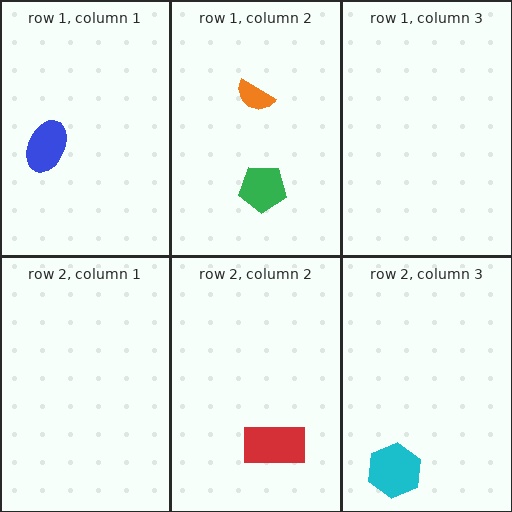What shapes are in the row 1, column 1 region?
The blue ellipse.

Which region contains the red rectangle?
The row 2, column 2 region.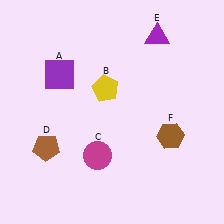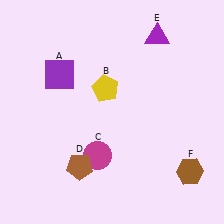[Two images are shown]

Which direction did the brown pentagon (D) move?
The brown pentagon (D) moved right.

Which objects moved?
The objects that moved are: the brown pentagon (D), the brown hexagon (F).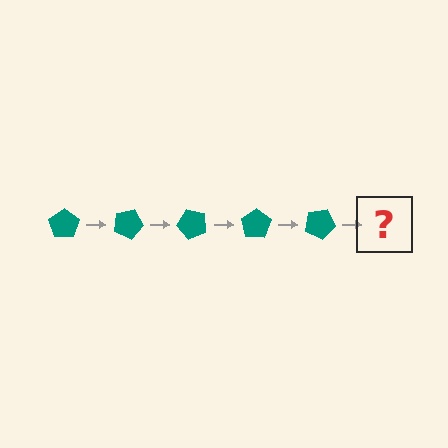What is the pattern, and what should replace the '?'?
The pattern is that the pentagon rotates 25 degrees each step. The '?' should be a teal pentagon rotated 125 degrees.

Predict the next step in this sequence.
The next step is a teal pentagon rotated 125 degrees.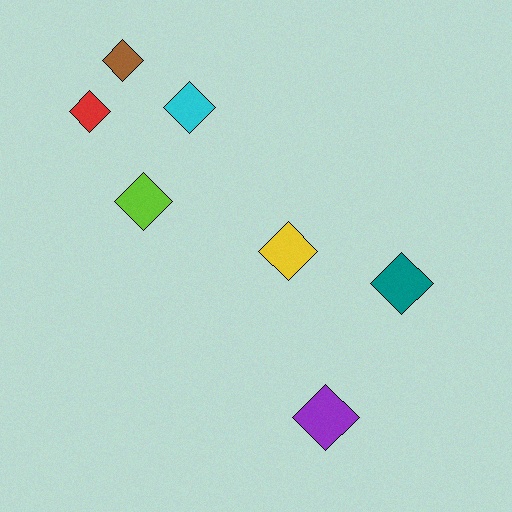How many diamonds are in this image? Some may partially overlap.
There are 7 diamonds.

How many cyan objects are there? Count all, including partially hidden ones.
There is 1 cyan object.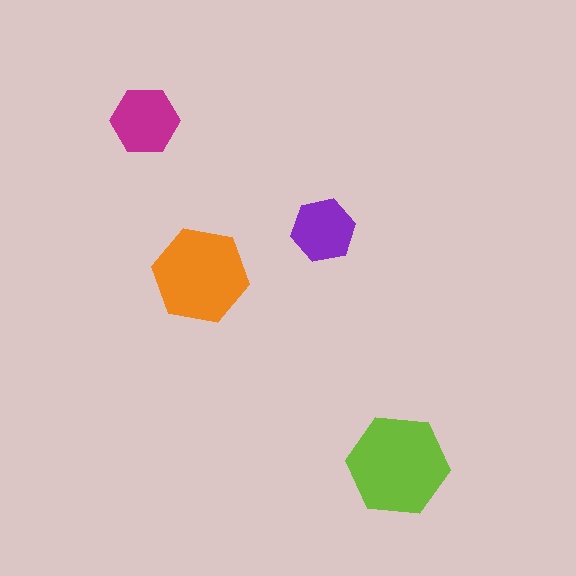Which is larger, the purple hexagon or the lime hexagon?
The lime one.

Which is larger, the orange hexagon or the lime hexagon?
The lime one.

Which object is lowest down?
The lime hexagon is bottommost.